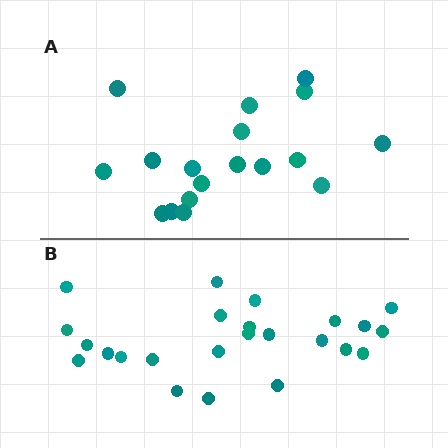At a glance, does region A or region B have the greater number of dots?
Region B (the bottom region) has more dots.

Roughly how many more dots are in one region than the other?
Region B has about 6 more dots than region A.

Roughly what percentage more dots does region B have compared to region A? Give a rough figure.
About 35% more.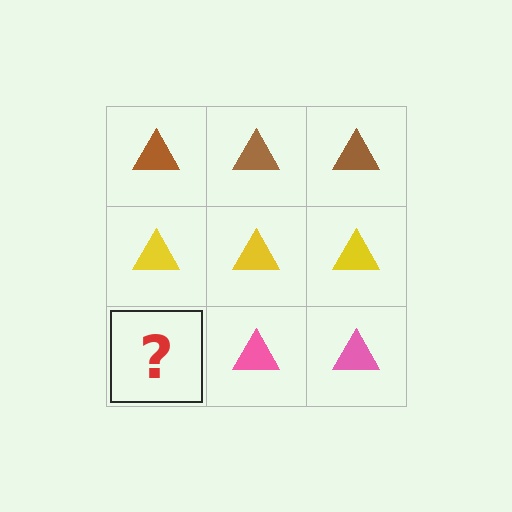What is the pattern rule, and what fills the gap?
The rule is that each row has a consistent color. The gap should be filled with a pink triangle.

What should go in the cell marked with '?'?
The missing cell should contain a pink triangle.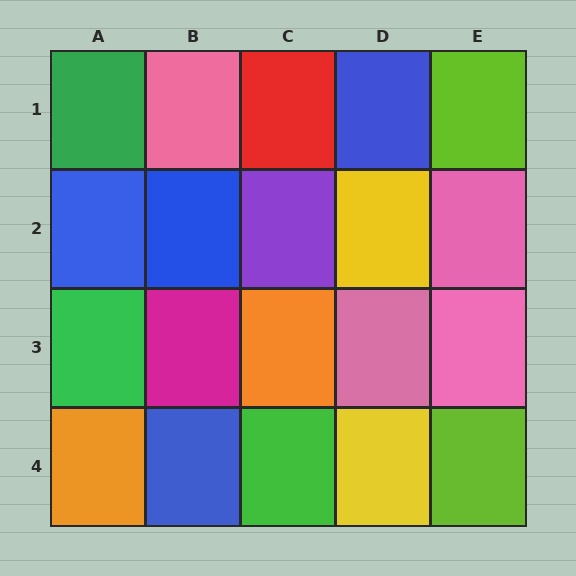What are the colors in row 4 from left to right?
Orange, blue, green, yellow, lime.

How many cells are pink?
4 cells are pink.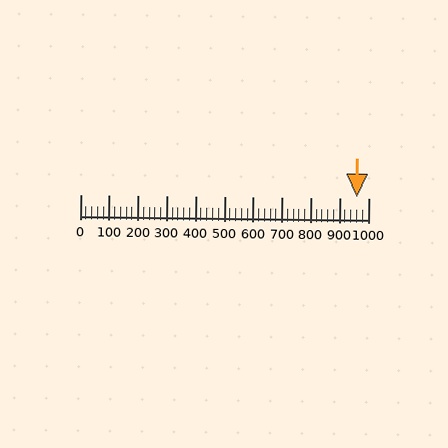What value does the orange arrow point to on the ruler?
The orange arrow points to approximately 960.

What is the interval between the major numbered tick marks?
The major tick marks are spaced 100 units apart.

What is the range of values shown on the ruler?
The ruler shows values from 0 to 1000.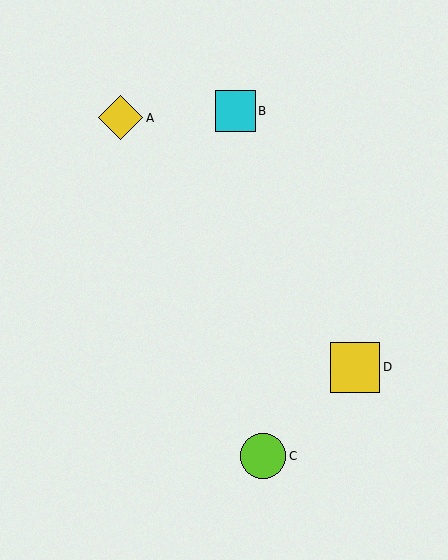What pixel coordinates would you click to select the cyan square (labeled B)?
Click at (235, 111) to select the cyan square B.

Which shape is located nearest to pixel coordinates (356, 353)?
The yellow square (labeled D) at (355, 367) is nearest to that location.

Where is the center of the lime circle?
The center of the lime circle is at (263, 456).